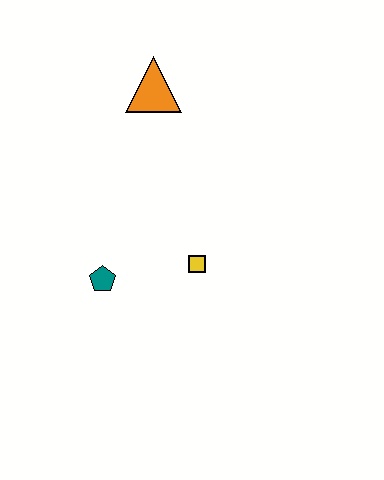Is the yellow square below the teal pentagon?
No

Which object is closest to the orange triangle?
The yellow square is closest to the orange triangle.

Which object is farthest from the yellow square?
The orange triangle is farthest from the yellow square.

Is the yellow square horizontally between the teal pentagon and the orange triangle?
No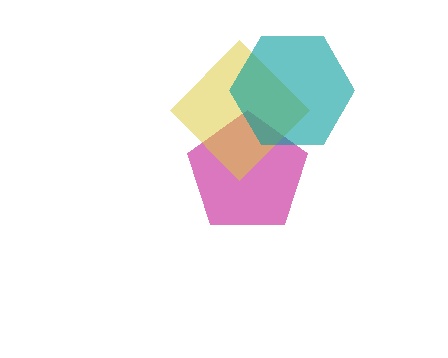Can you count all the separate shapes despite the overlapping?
Yes, there are 3 separate shapes.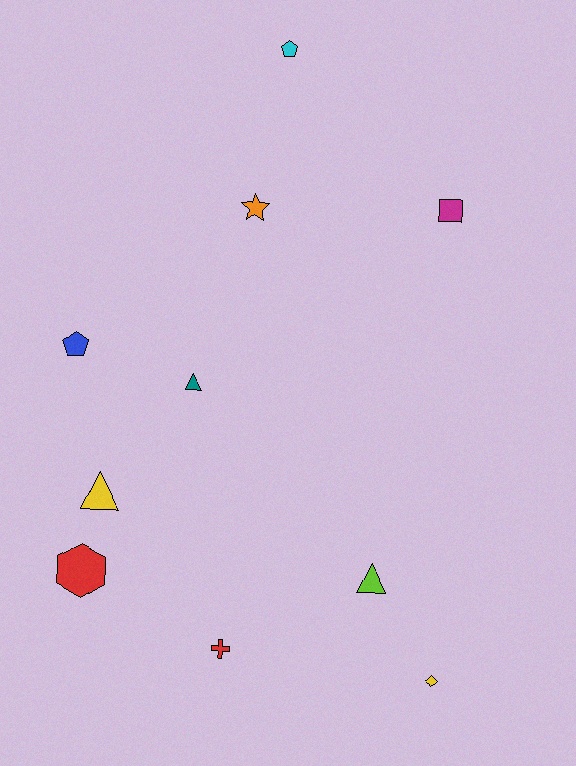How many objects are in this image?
There are 10 objects.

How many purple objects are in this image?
There are no purple objects.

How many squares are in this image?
There is 1 square.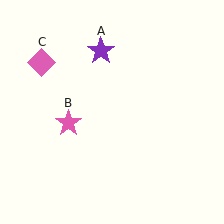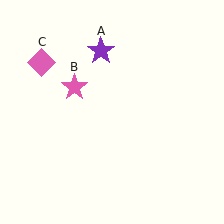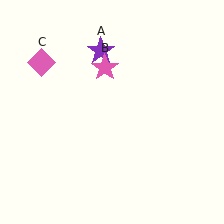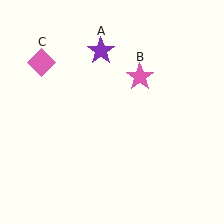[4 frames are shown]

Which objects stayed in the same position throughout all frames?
Purple star (object A) and pink diamond (object C) remained stationary.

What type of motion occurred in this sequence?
The pink star (object B) rotated clockwise around the center of the scene.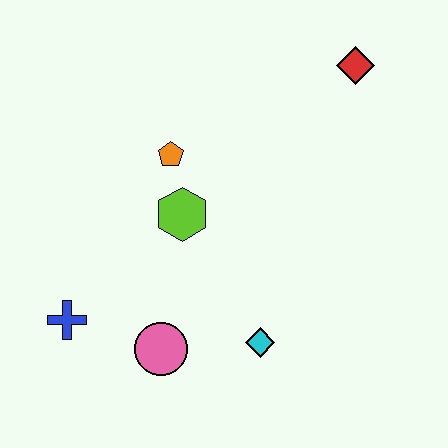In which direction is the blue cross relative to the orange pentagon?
The blue cross is below the orange pentagon.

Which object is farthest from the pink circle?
The red diamond is farthest from the pink circle.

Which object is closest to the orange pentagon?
The lime hexagon is closest to the orange pentagon.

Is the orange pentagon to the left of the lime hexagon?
Yes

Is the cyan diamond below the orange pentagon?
Yes